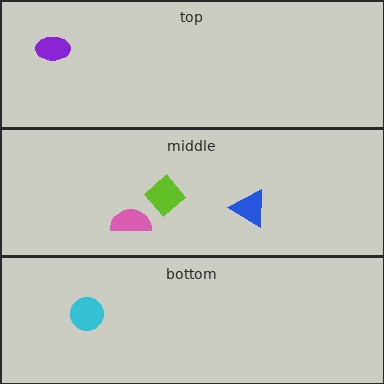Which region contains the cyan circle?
The bottom region.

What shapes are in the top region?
The purple ellipse.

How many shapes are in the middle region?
3.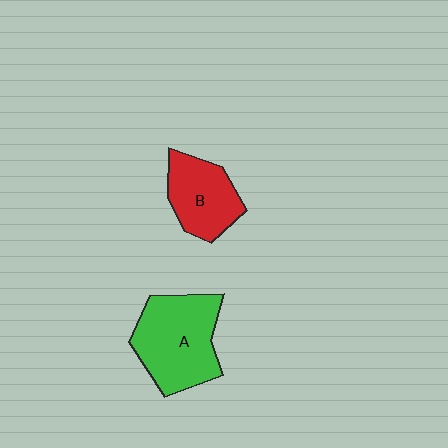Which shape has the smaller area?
Shape B (red).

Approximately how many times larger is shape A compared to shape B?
Approximately 1.5 times.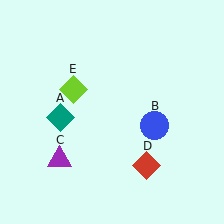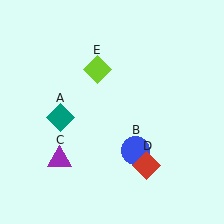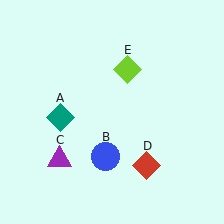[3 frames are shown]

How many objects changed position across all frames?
2 objects changed position: blue circle (object B), lime diamond (object E).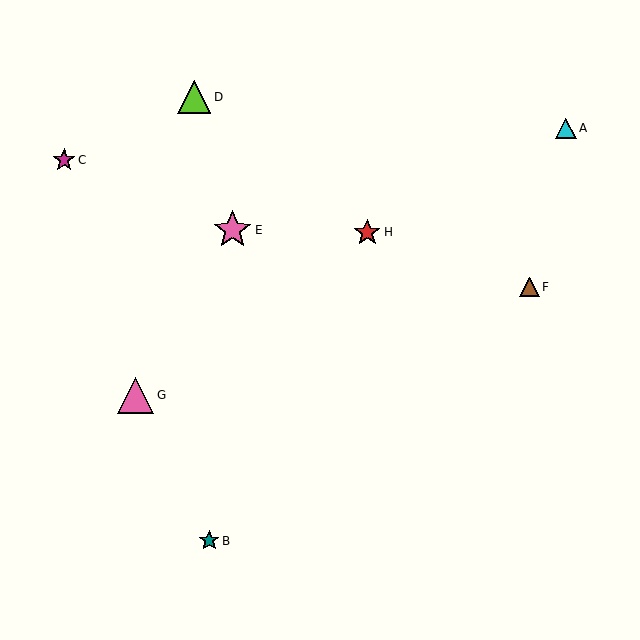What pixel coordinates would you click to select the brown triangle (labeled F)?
Click at (529, 287) to select the brown triangle F.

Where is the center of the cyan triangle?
The center of the cyan triangle is at (566, 128).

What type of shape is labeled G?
Shape G is a pink triangle.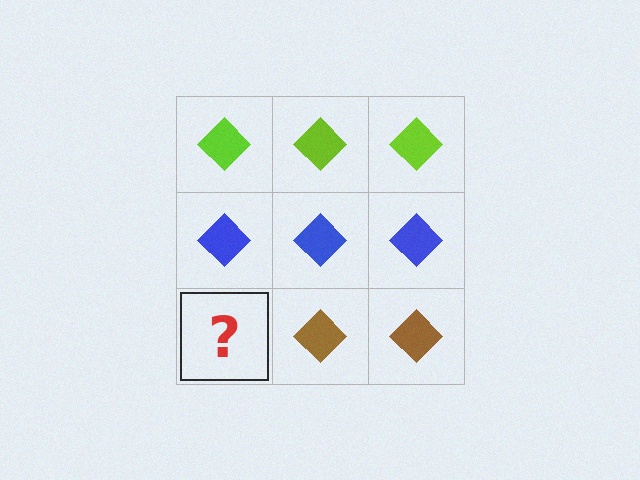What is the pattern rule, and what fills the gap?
The rule is that each row has a consistent color. The gap should be filled with a brown diamond.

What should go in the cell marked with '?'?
The missing cell should contain a brown diamond.